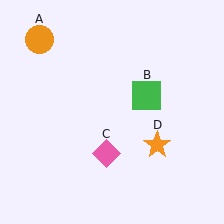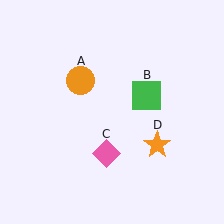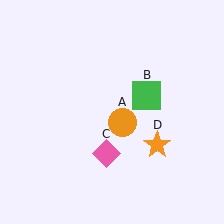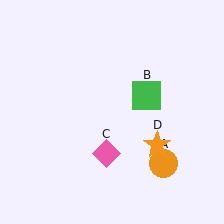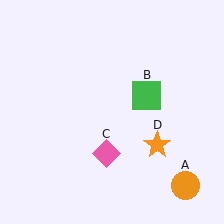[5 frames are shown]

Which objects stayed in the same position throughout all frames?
Green square (object B) and pink diamond (object C) and orange star (object D) remained stationary.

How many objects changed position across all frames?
1 object changed position: orange circle (object A).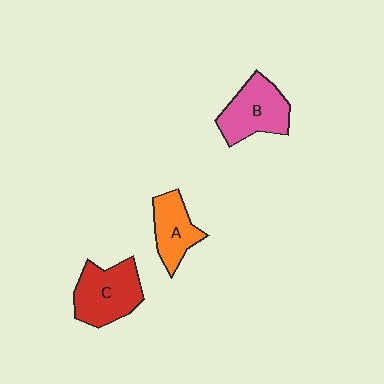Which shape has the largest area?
Shape C (red).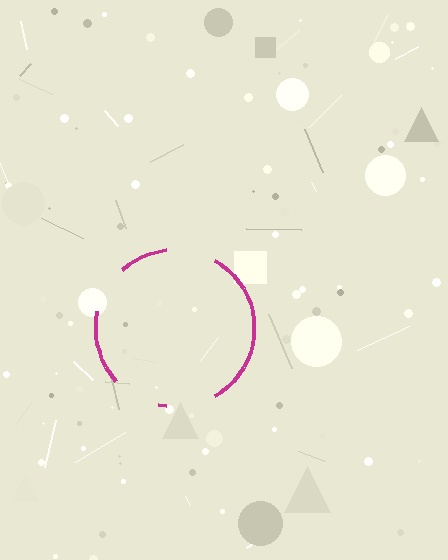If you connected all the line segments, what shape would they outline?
They would outline a circle.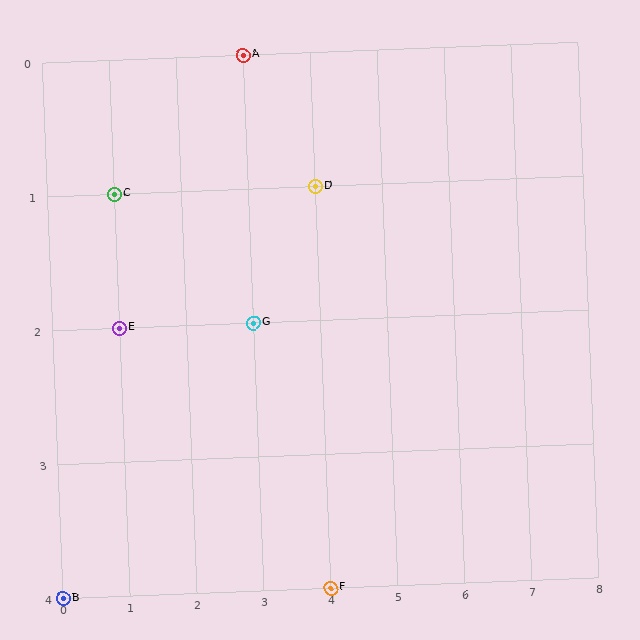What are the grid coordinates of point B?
Point B is at grid coordinates (0, 4).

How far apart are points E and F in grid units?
Points E and F are 3 columns and 2 rows apart (about 3.6 grid units diagonally).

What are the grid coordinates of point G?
Point G is at grid coordinates (3, 2).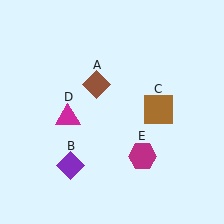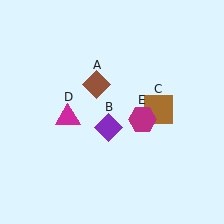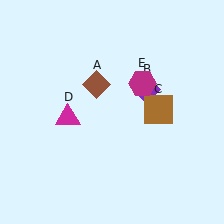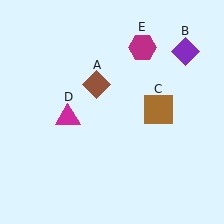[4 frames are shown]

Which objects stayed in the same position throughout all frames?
Brown diamond (object A) and brown square (object C) and magenta triangle (object D) remained stationary.